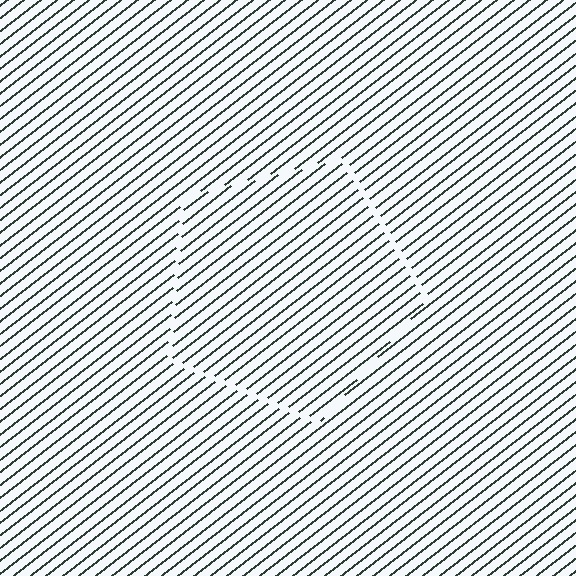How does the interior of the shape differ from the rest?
The interior of the shape contains the same grating, shifted by half a period — the contour is defined by the phase discontinuity where line-ends from the inner and outer gratings abut.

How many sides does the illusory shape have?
5 sides — the line-ends trace a pentagon.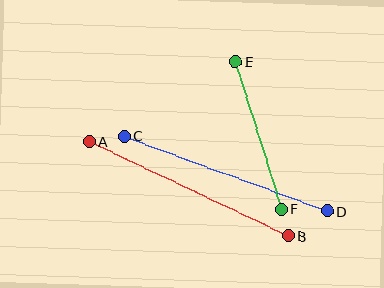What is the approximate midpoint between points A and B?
The midpoint is at approximately (189, 189) pixels.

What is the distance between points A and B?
The distance is approximately 220 pixels.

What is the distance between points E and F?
The distance is approximately 154 pixels.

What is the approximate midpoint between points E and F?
The midpoint is at approximately (258, 135) pixels.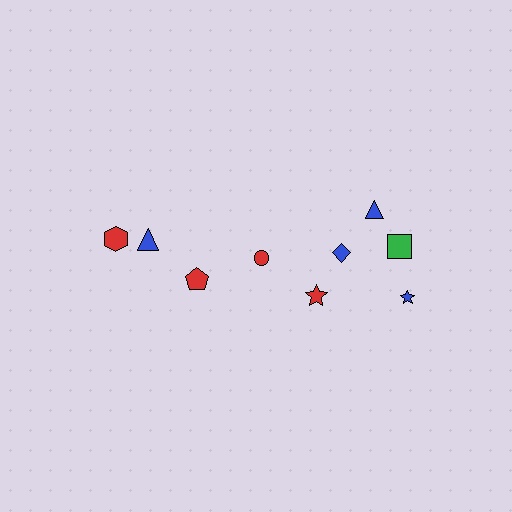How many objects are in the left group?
There are 3 objects.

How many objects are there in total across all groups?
There are 9 objects.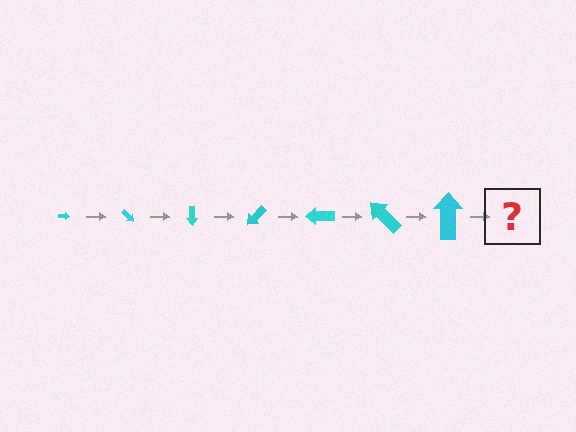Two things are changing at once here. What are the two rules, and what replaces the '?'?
The two rules are that the arrow grows larger each step and it rotates 45 degrees each step. The '?' should be an arrow, larger than the previous one and rotated 315 degrees from the start.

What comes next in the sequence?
The next element should be an arrow, larger than the previous one and rotated 315 degrees from the start.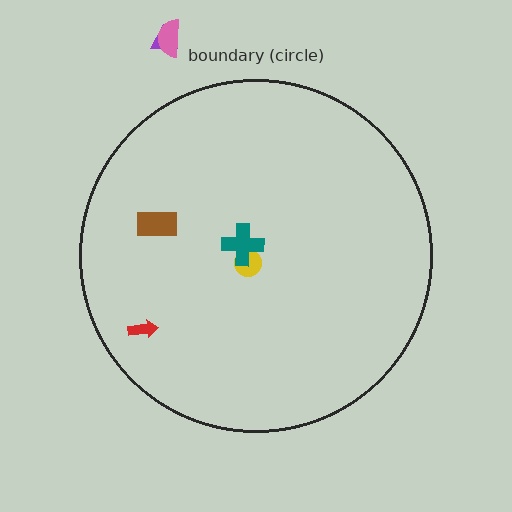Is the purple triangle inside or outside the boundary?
Outside.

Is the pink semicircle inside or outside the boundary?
Outside.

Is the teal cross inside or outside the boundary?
Inside.